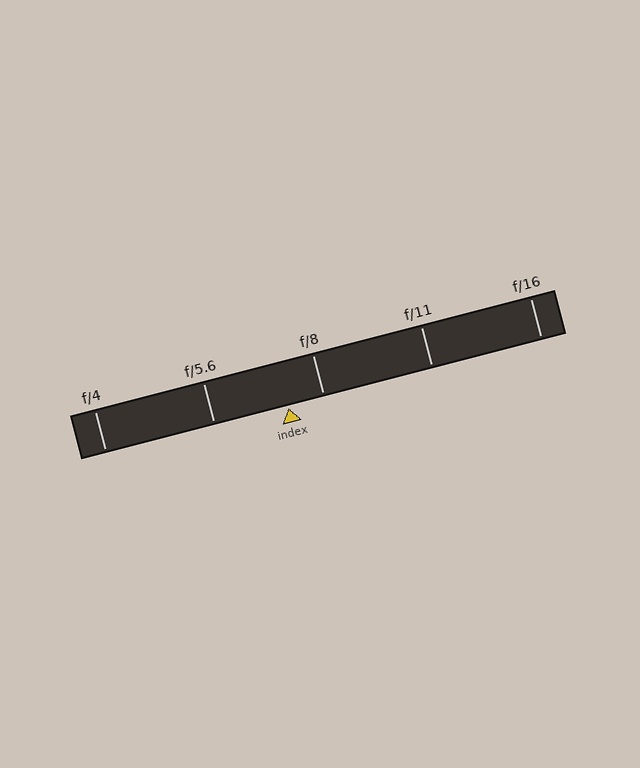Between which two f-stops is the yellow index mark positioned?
The index mark is between f/5.6 and f/8.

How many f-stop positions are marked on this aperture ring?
There are 5 f-stop positions marked.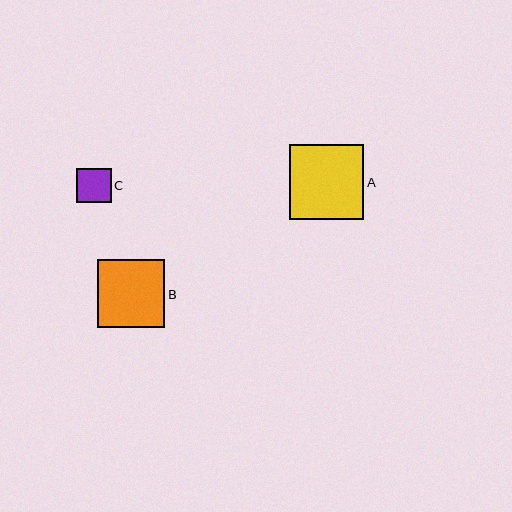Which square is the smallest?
Square C is the smallest with a size of approximately 34 pixels.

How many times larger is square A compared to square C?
Square A is approximately 2.2 times the size of square C.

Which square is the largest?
Square A is the largest with a size of approximately 75 pixels.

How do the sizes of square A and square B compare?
Square A and square B are approximately the same size.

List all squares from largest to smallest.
From largest to smallest: A, B, C.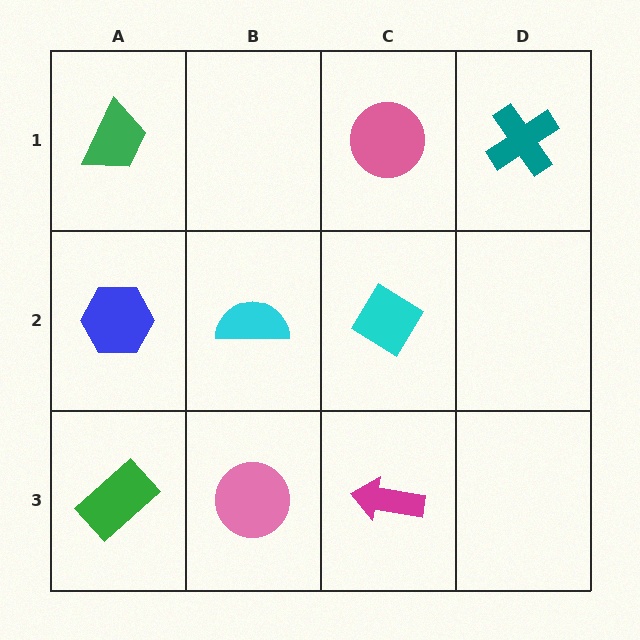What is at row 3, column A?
A green rectangle.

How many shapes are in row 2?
3 shapes.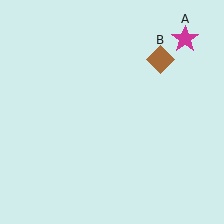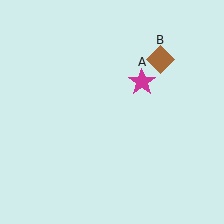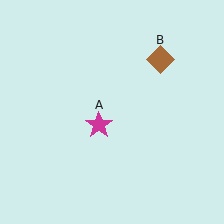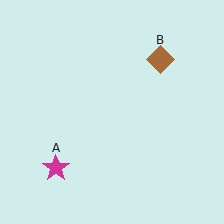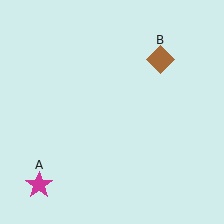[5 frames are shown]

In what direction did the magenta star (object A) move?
The magenta star (object A) moved down and to the left.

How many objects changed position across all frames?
1 object changed position: magenta star (object A).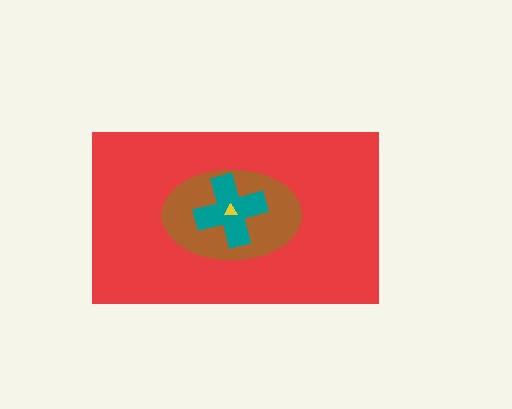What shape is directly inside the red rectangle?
The brown ellipse.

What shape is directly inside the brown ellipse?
The teal cross.